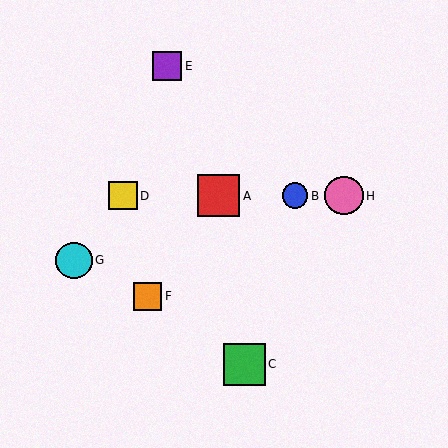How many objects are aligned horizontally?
4 objects (A, B, D, H) are aligned horizontally.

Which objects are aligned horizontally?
Objects A, B, D, H are aligned horizontally.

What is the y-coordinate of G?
Object G is at y≈260.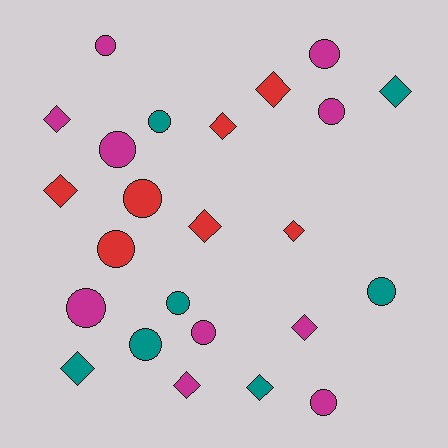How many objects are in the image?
There are 24 objects.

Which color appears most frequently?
Magenta, with 10 objects.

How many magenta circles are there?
There are 7 magenta circles.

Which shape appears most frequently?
Circle, with 13 objects.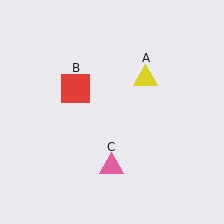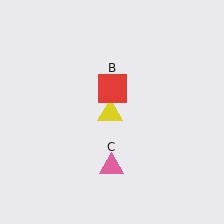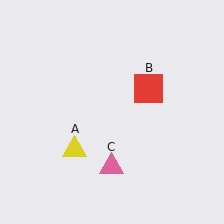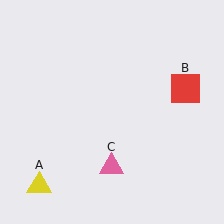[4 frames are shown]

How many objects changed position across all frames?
2 objects changed position: yellow triangle (object A), red square (object B).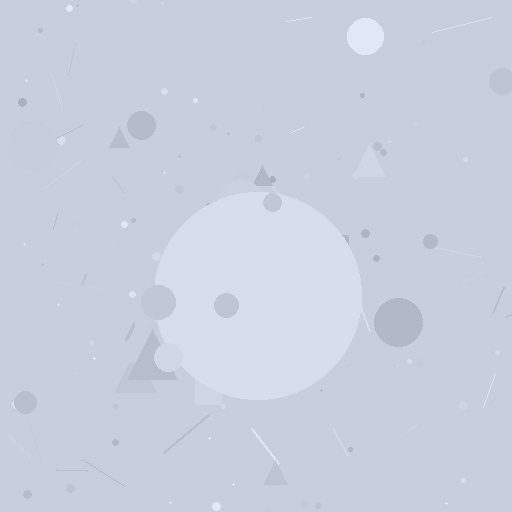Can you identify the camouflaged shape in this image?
The camouflaged shape is a circle.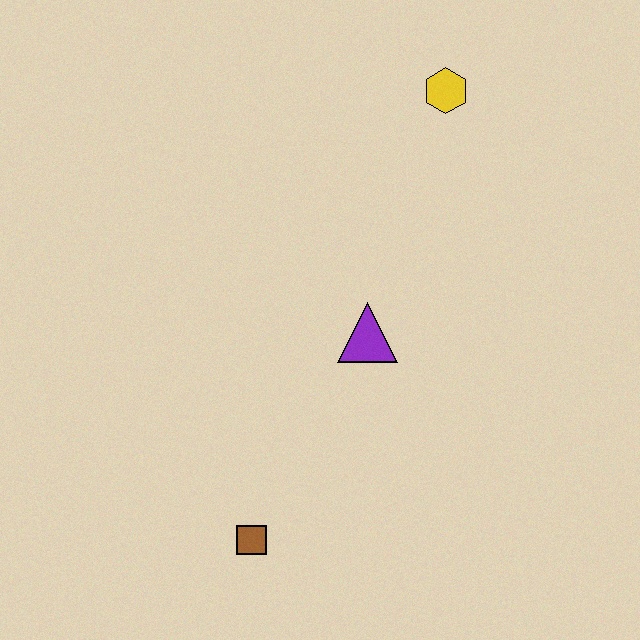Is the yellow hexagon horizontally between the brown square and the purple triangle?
No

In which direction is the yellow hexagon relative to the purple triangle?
The yellow hexagon is above the purple triangle.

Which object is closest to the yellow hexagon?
The purple triangle is closest to the yellow hexagon.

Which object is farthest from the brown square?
The yellow hexagon is farthest from the brown square.